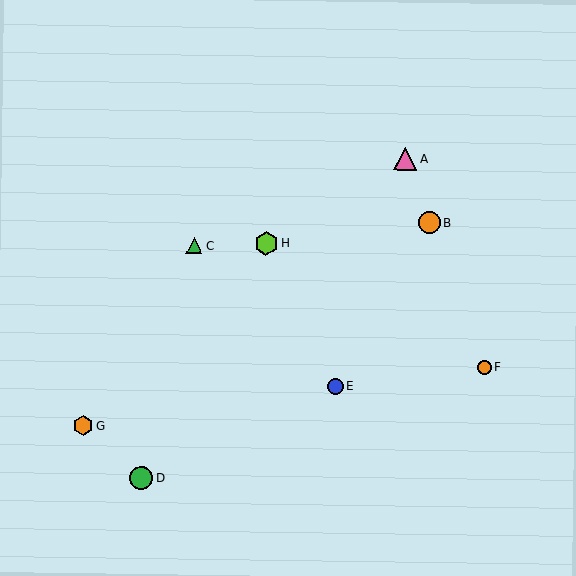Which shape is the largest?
The lime hexagon (labeled H) is the largest.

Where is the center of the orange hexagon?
The center of the orange hexagon is at (83, 426).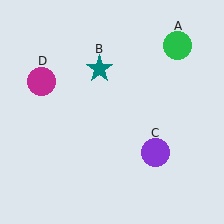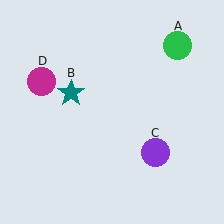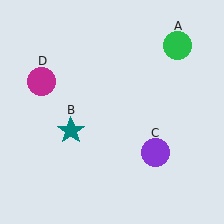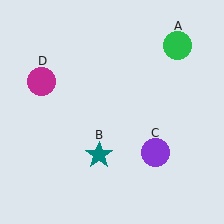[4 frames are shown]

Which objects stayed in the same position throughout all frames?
Green circle (object A) and purple circle (object C) and magenta circle (object D) remained stationary.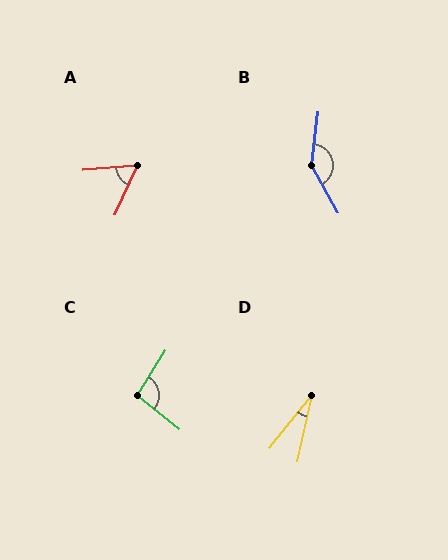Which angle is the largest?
B, at approximately 144 degrees.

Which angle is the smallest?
D, at approximately 27 degrees.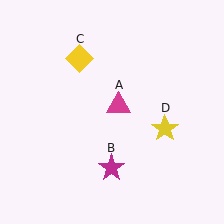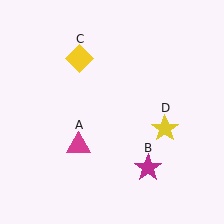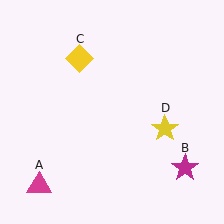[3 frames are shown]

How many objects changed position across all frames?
2 objects changed position: magenta triangle (object A), magenta star (object B).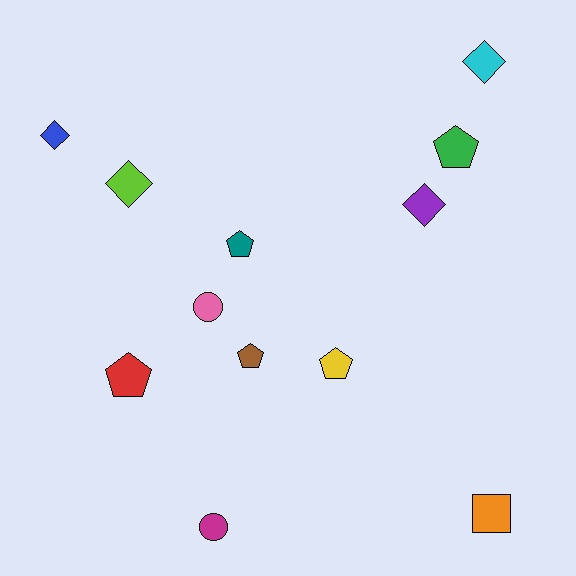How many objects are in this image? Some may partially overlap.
There are 12 objects.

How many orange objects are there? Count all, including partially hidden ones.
There is 1 orange object.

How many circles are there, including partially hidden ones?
There are 2 circles.